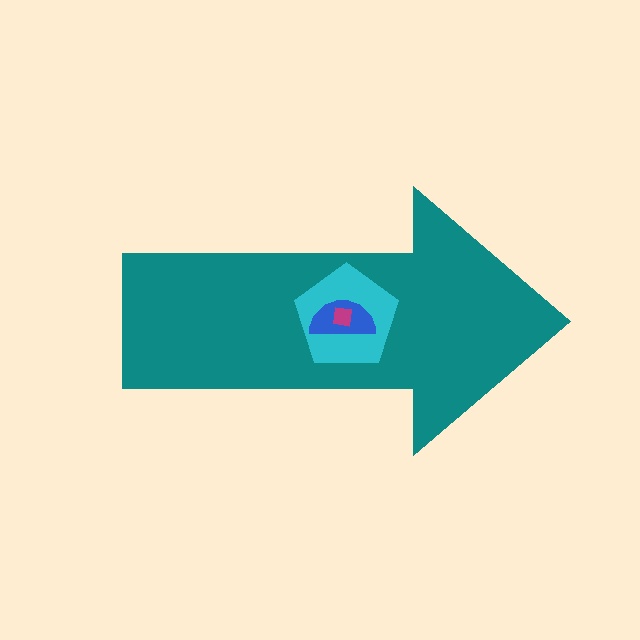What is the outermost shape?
The teal arrow.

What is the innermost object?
The magenta square.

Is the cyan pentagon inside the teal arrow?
Yes.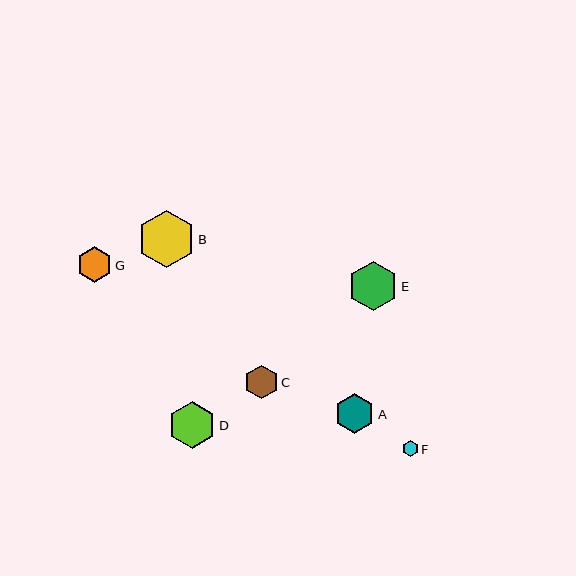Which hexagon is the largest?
Hexagon B is the largest with a size of approximately 57 pixels.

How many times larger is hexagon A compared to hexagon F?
Hexagon A is approximately 2.5 times the size of hexagon F.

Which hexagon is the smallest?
Hexagon F is the smallest with a size of approximately 16 pixels.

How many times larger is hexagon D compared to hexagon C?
Hexagon D is approximately 1.4 times the size of hexagon C.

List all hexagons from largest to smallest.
From largest to smallest: B, E, D, A, G, C, F.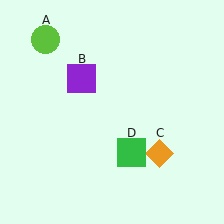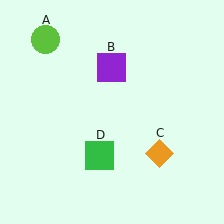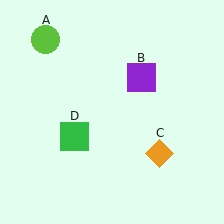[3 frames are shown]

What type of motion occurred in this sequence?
The purple square (object B), green square (object D) rotated clockwise around the center of the scene.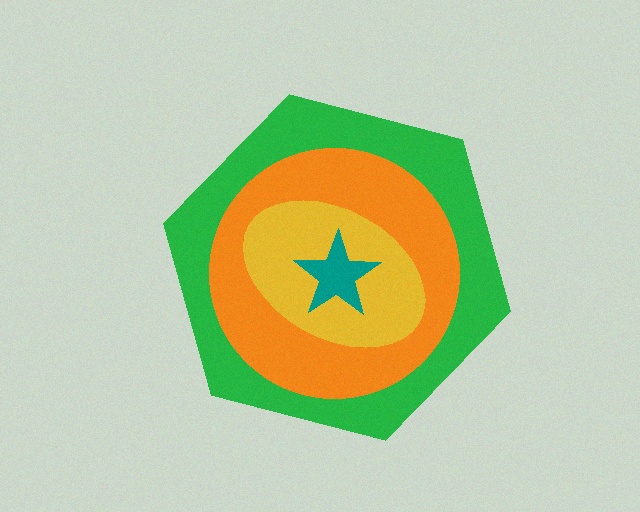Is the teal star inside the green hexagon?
Yes.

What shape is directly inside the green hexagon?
The orange circle.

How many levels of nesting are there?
4.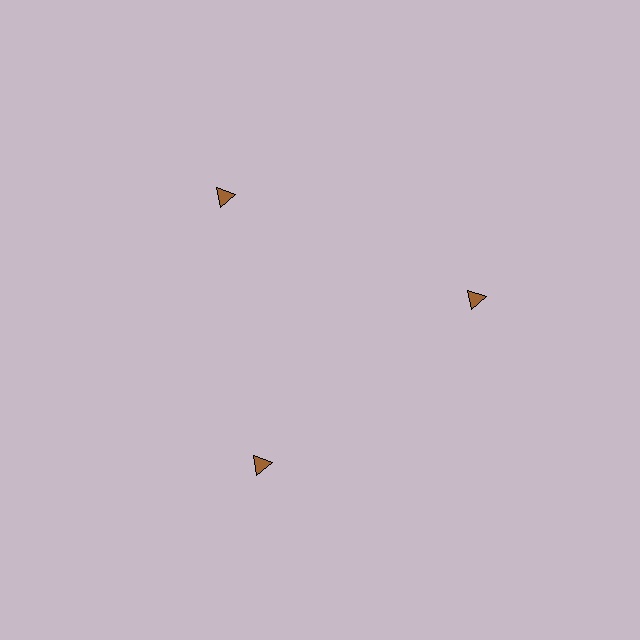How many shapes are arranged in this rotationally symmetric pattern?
There are 3 shapes, arranged in 3 groups of 1.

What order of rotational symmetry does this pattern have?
This pattern has 3-fold rotational symmetry.